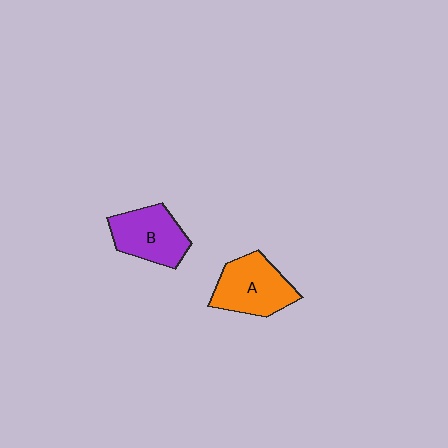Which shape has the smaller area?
Shape B (purple).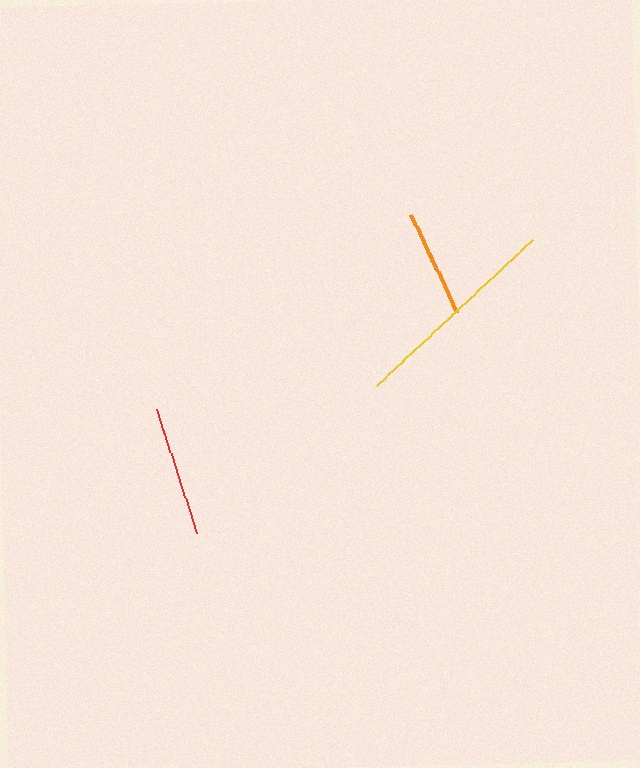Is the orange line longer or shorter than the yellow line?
The yellow line is longer than the orange line.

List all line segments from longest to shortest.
From longest to shortest: yellow, red, orange.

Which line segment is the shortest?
The orange line is the shortest at approximately 108 pixels.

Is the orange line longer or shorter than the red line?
The red line is longer than the orange line.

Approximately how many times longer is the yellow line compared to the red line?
The yellow line is approximately 1.6 times the length of the red line.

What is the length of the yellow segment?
The yellow segment is approximately 213 pixels long.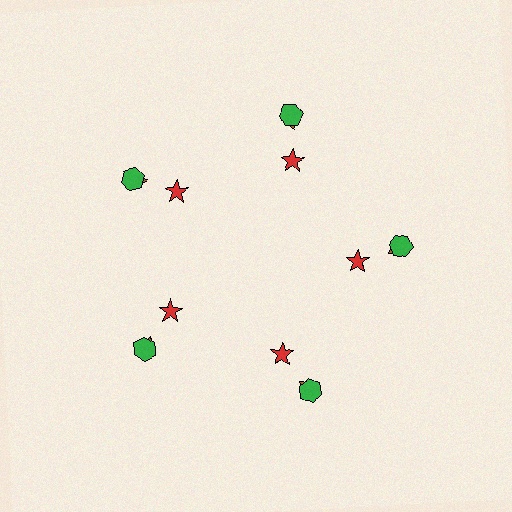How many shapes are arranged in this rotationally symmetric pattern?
There are 15 shapes, arranged in 5 groups of 3.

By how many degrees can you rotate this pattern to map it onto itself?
The pattern maps onto itself every 72 degrees of rotation.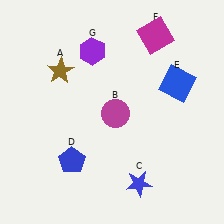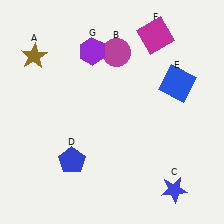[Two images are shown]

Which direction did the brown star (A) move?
The brown star (A) moved left.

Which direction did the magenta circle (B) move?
The magenta circle (B) moved up.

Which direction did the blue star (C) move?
The blue star (C) moved right.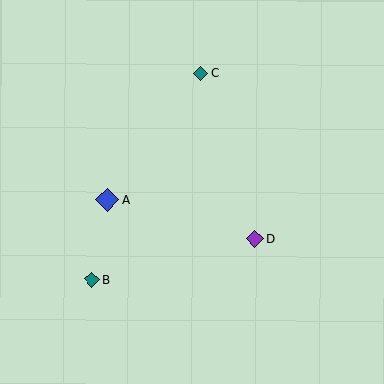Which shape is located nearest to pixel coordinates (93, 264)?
The teal diamond (labeled B) at (91, 279) is nearest to that location.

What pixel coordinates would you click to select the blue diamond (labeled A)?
Click at (107, 199) to select the blue diamond A.